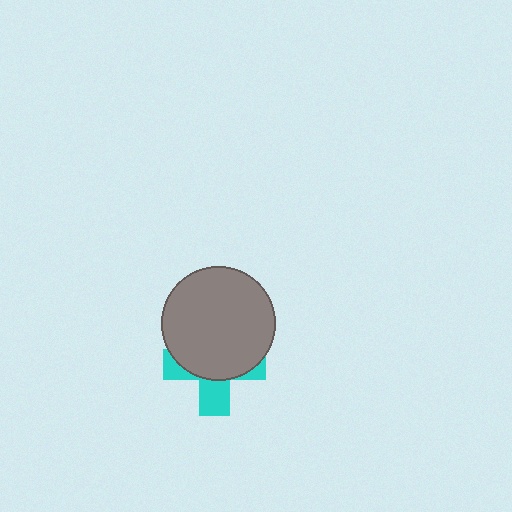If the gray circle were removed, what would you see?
You would see the complete cyan cross.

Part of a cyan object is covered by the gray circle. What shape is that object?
It is a cross.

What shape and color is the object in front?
The object in front is a gray circle.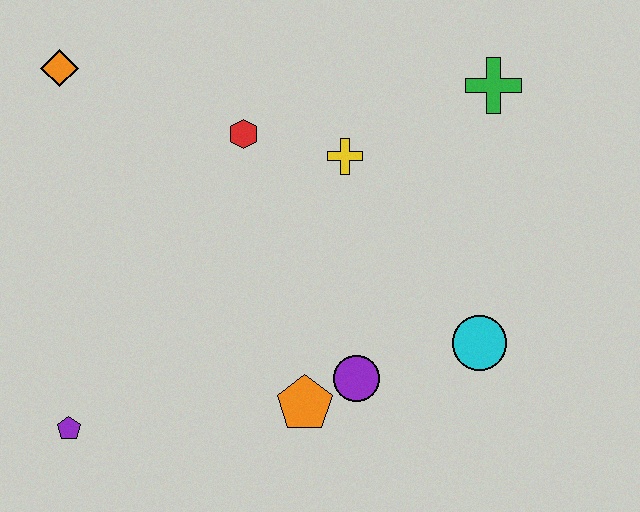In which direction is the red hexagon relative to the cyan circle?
The red hexagon is to the left of the cyan circle.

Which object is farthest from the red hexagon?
The purple pentagon is farthest from the red hexagon.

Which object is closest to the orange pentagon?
The purple circle is closest to the orange pentagon.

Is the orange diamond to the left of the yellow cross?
Yes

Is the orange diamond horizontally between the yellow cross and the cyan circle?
No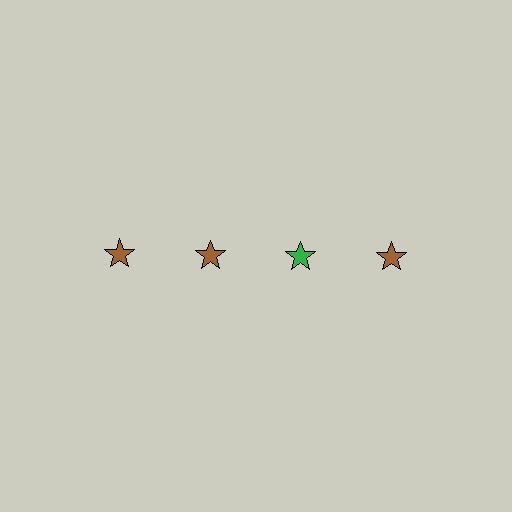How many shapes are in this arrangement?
There are 4 shapes arranged in a grid pattern.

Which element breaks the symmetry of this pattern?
The green star in the top row, center column breaks the symmetry. All other shapes are brown stars.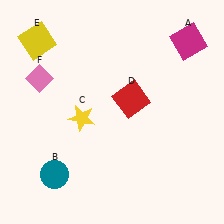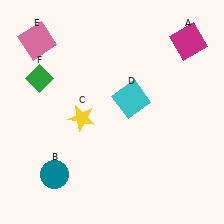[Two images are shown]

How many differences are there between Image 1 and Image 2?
There are 3 differences between the two images.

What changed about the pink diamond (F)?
In Image 1, F is pink. In Image 2, it changed to green.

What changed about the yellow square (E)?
In Image 1, E is yellow. In Image 2, it changed to pink.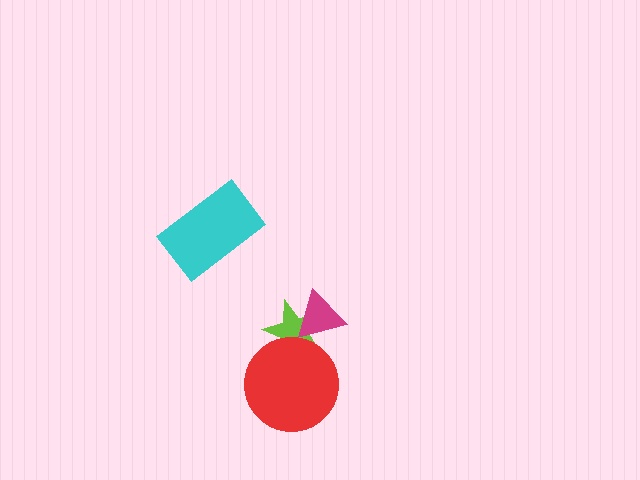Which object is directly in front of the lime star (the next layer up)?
The red circle is directly in front of the lime star.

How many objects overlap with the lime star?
2 objects overlap with the lime star.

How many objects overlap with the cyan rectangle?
0 objects overlap with the cyan rectangle.